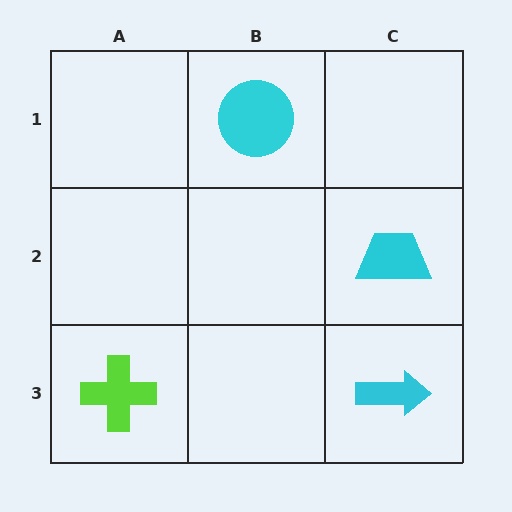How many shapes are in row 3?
2 shapes.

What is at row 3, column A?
A lime cross.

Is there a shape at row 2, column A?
No, that cell is empty.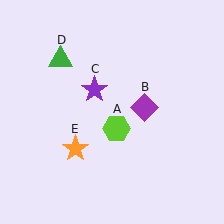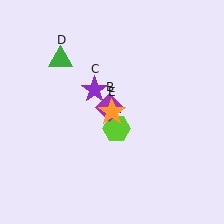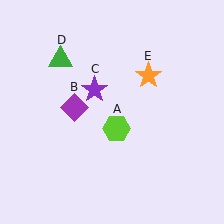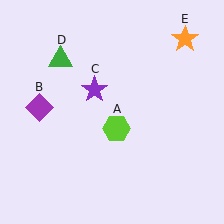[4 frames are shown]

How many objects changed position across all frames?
2 objects changed position: purple diamond (object B), orange star (object E).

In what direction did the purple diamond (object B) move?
The purple diamond (object B) moved left.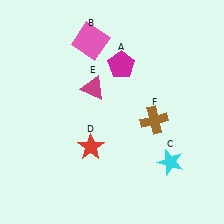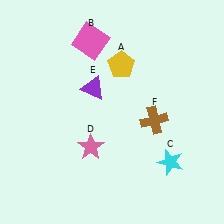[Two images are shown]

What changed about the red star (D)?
In Image 1, D is red. In Image 2, it changed to pink.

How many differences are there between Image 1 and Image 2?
There are 3 differences between the two images.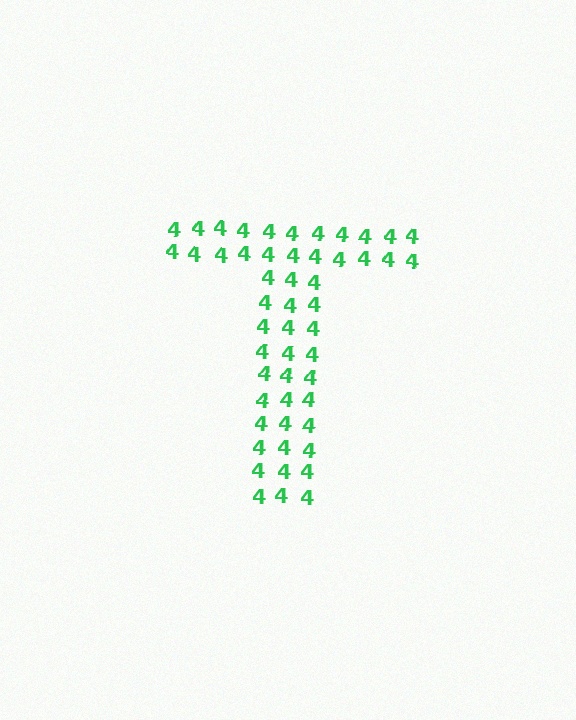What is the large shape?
The large shape is the letter T.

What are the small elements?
The small elements are digit 4's.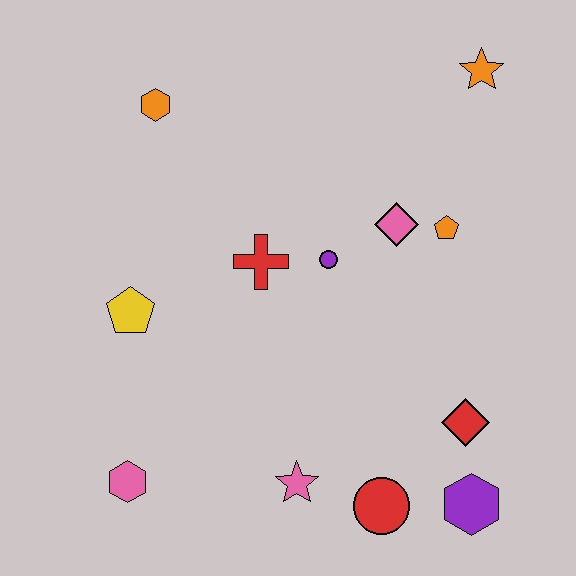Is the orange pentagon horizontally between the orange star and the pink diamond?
Yes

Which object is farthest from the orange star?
The pink hexagon is farthest from the orange star.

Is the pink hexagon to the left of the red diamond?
Yes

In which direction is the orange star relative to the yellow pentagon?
The orange star is to the right of the yellow pentagon.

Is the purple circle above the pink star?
Yes